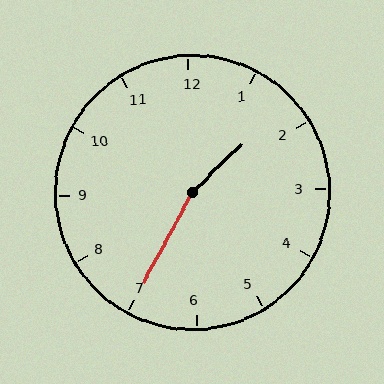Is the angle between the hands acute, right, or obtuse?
It is obtuse.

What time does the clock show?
1:35.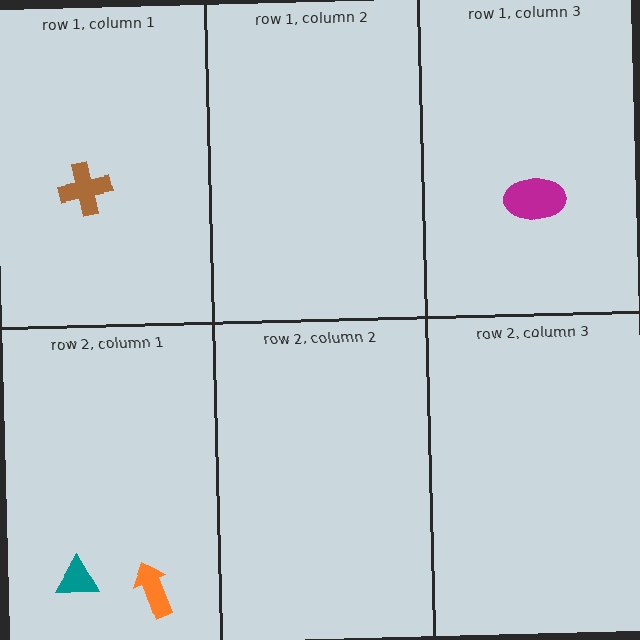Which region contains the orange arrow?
The row 2, column 1 region.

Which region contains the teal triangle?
The row 2, column 1 region.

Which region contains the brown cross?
The row 1, column 1 region.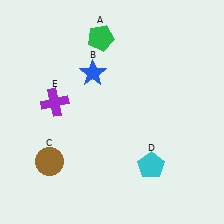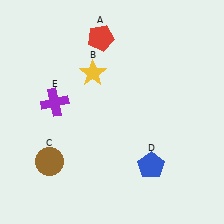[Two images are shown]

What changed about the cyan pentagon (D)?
In Image 1, D is cyan. In Image 2, it changed to blue.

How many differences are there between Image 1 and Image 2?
There are 3 differences between the two images.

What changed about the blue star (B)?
In Image 1, B is blue. In Image 2, it changed to yellow.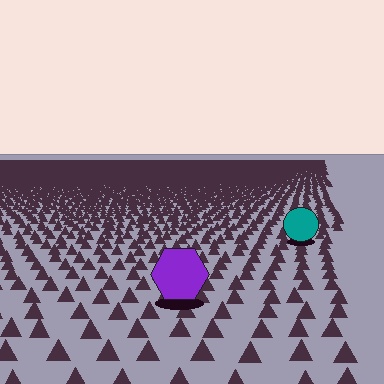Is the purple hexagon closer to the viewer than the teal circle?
Yes. The purple hexagon is closer — you can tell from the texture gradient: the ground texture is coarser near it.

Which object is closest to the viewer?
The purple hexagon is closest. The texture marks near it are larger and more spread out.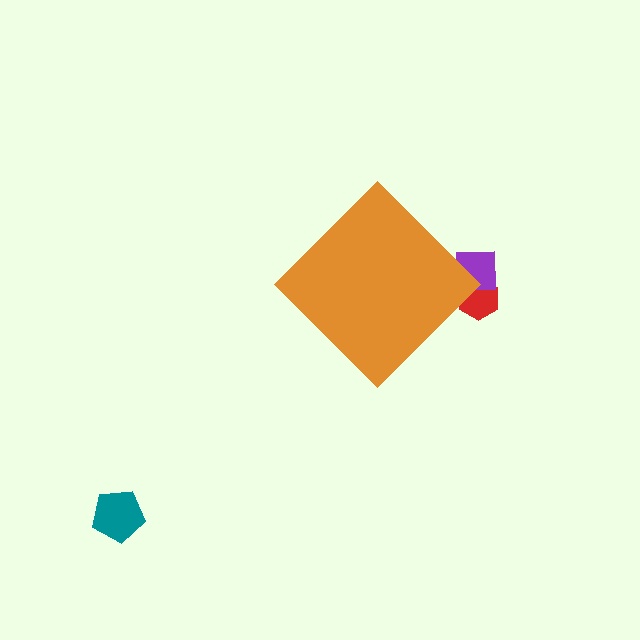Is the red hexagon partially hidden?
Yes, the red hexagon is partially hidden behind the orange diamond.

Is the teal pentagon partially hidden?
No, the teal pentagon is fully visible.